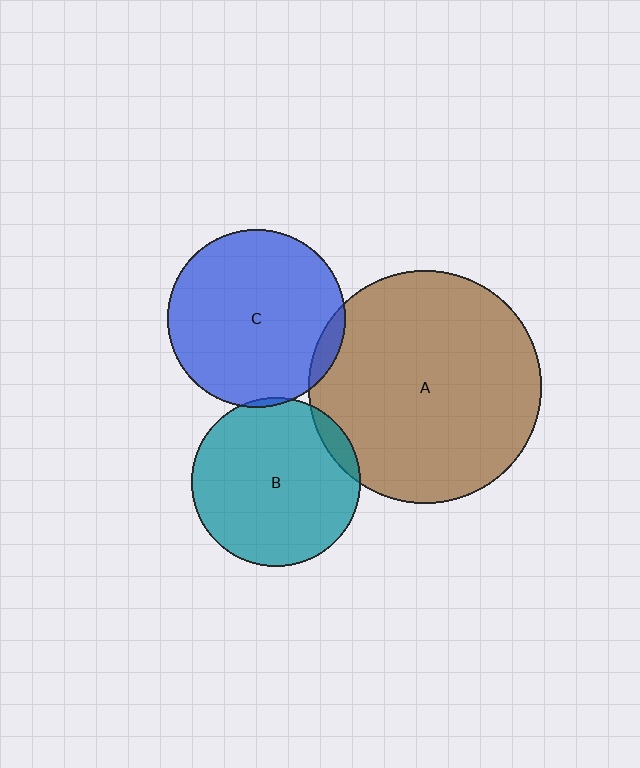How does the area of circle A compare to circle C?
Approximately 1.7 times.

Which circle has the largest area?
Circle A (brown).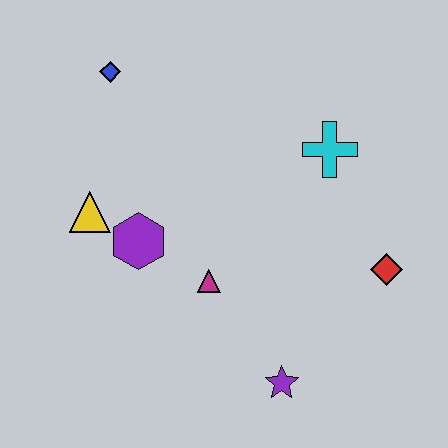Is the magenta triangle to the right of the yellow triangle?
Yes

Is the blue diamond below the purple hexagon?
No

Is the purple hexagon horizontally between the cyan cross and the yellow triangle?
Yes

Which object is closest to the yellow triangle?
The purple hexagon is closest to the yellow triangle.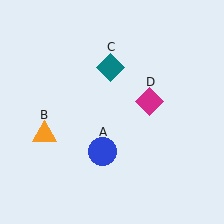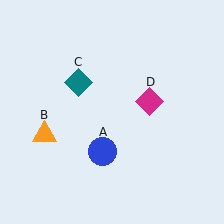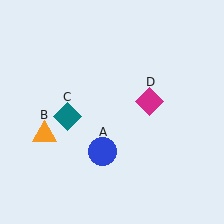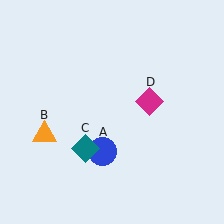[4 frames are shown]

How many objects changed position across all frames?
1 object changed position: teal diamond (object C).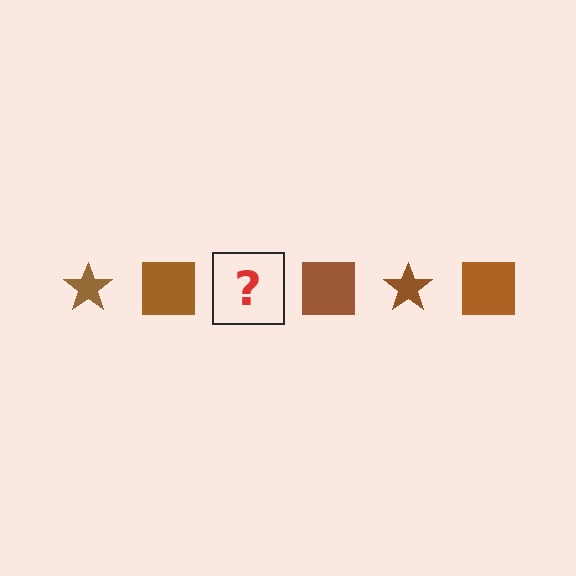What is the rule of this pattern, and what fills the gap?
The rule is that the pattern cycles through star, square shapes in brown. The gap should be filled with a brown star.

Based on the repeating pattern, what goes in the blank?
The blank should be a brown star.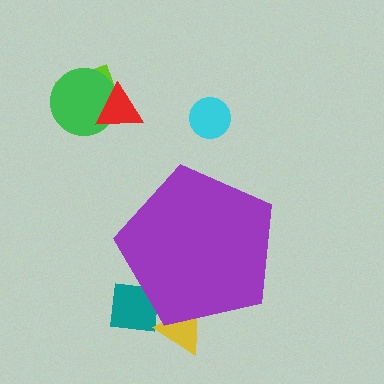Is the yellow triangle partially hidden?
Yes, the yellow triangle is partially hidden behind the purple pentagon.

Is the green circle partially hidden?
No, the green circle is fully visible.